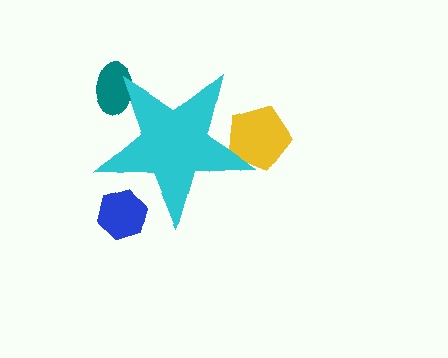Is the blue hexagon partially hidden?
Yes, the blue hexagon is partially hidden behind the cyan star.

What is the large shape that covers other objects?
A cyan star.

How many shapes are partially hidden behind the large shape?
3 shapes are partially hidden.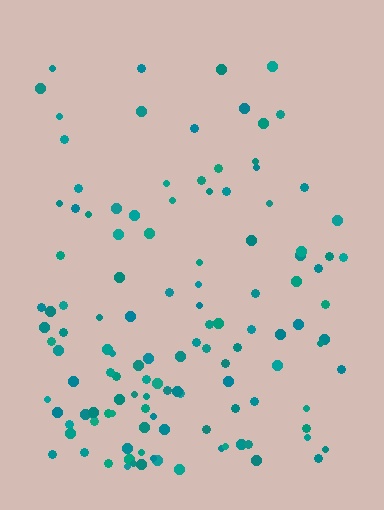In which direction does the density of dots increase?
From top to bottom, with the bottom side densest.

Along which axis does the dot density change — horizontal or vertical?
Vertical.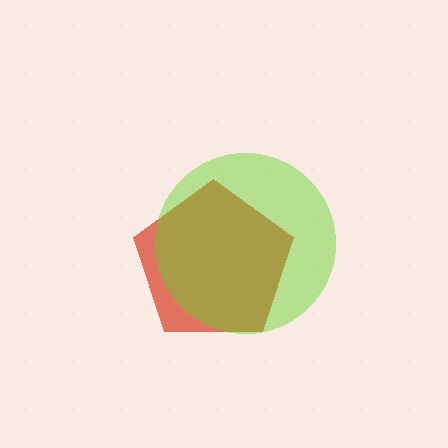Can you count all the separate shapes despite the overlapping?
Yes, there are 2 separate shapes.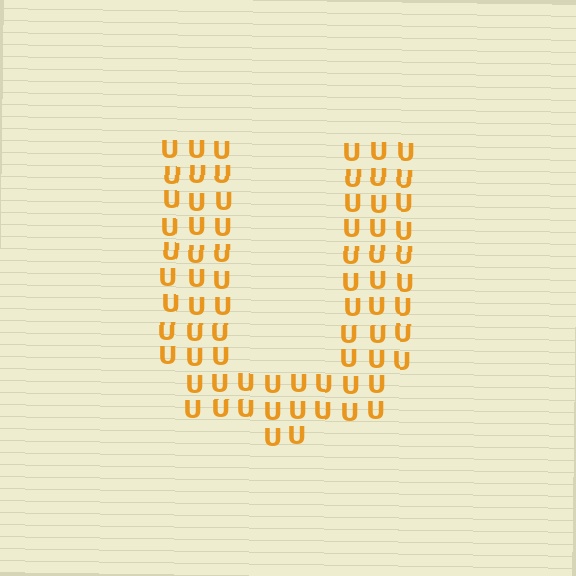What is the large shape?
The large shape is the letter U.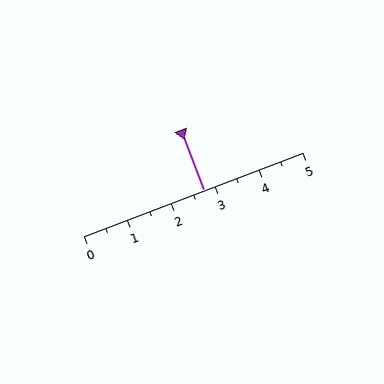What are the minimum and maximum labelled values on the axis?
The axis runs from 0 to 5.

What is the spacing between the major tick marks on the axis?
The major ticks are spaced 1 apart.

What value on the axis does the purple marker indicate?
The marker indicates approximately 2.8.